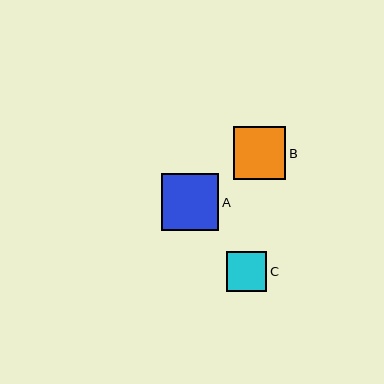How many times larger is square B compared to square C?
Square B is approximately 1.3 times the size of square C.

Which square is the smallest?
Square C is the smallest with a size of approximately 41 pixels.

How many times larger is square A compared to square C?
Square A is approximately 1.4 times the size of square C.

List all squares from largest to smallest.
From largest to smallest: A, B, C.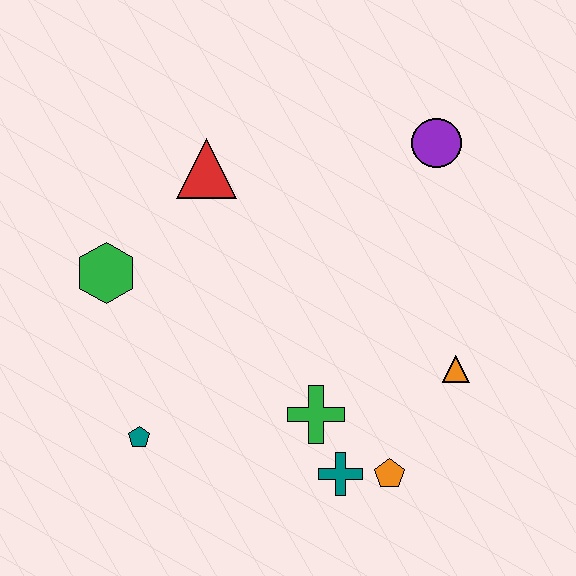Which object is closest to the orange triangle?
The orange pentagon is closest to the orange triangle.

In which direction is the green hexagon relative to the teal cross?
The green hexagon is to the left of the teal cross.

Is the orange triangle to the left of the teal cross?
No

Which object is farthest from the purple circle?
The teal pentagon is farthest from the purple circle.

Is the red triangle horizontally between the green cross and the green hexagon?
Yes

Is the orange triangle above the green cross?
Yes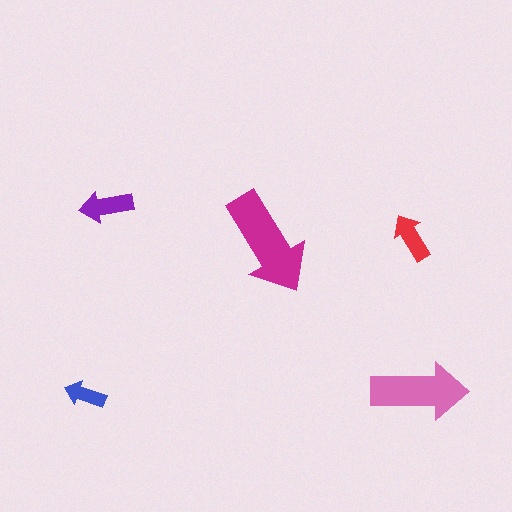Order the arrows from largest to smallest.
the magenta one, the pink one, the purple one, the red one, the blue one.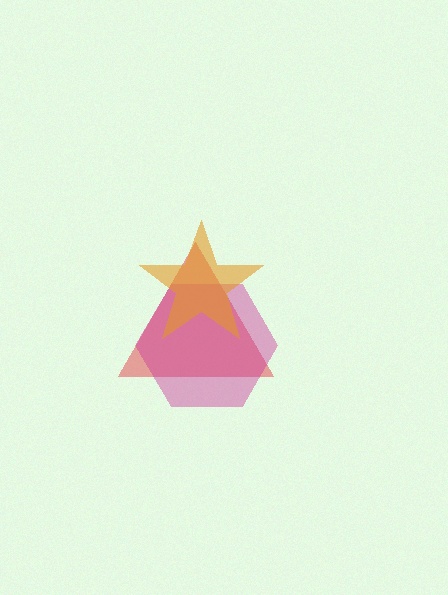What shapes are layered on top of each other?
The layered shapes are: a red triangle, a magenta hexagon, an orange star.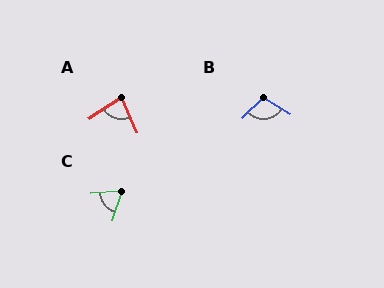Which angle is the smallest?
C, at approximately 68 degrees.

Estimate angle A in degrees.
Approximately 81 degrees.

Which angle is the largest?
B, at approximately 104 degrees.